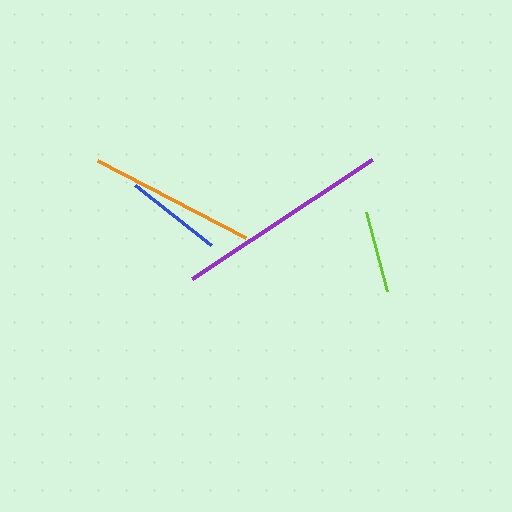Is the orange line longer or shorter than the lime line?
The orange line is longer than the lime line.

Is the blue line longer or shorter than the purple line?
The purple line is longer than the blue line.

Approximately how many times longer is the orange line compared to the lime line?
The orange line is approximately 2.0 times the length of the lime line.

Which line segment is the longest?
The purple line is the longest at approximately 215 pixels.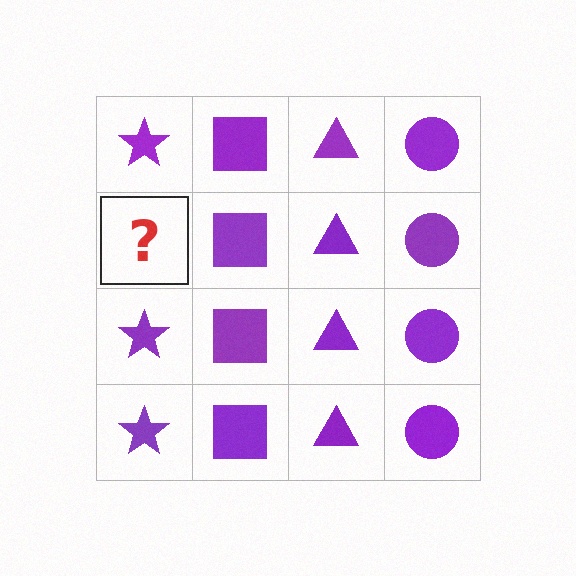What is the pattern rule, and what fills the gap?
The rule is that each column has a consistent shape. The gap should be filled with a purple star.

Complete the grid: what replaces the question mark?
The question mark should be replaced with a purple star.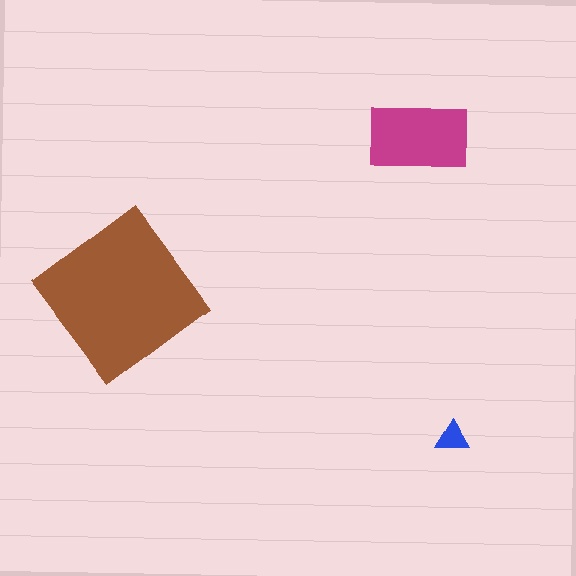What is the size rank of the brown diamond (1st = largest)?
1st.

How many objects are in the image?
There are 3 objects in the image.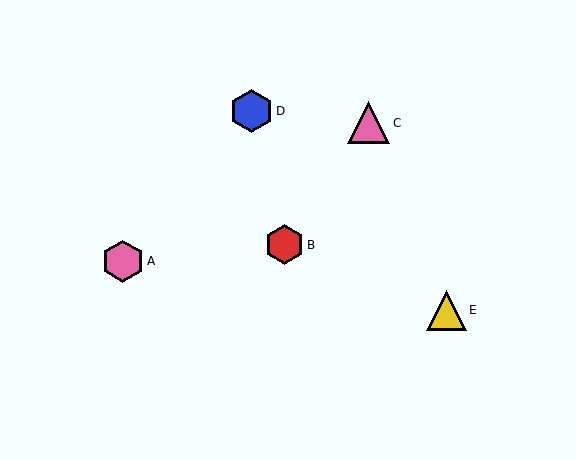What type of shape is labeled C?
Shape C is a pink triangle.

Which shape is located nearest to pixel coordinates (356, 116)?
The pink triangle (labeled C) at (369, 123) is nearest to that location.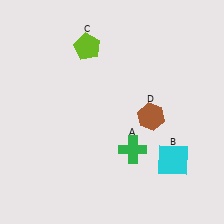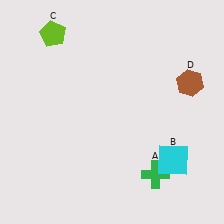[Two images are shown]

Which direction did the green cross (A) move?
The green cross (A) moved down.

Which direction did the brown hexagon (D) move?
The brown hexagon (D) moved right.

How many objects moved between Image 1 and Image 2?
3 objects moved between the two images.